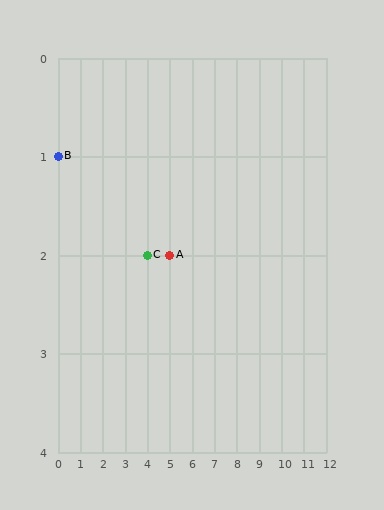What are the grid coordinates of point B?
Point B is at grid coordinates (0, 1).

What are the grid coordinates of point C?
Point C is at grid coordinates (4, 2).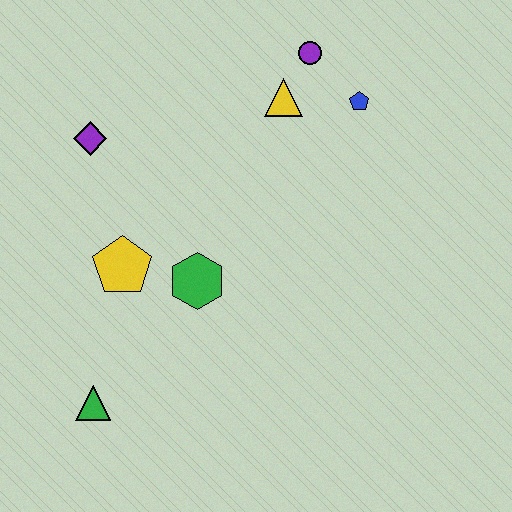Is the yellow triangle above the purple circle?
No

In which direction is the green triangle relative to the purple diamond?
The green triangle is below the purple diamond.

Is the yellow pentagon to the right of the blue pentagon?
No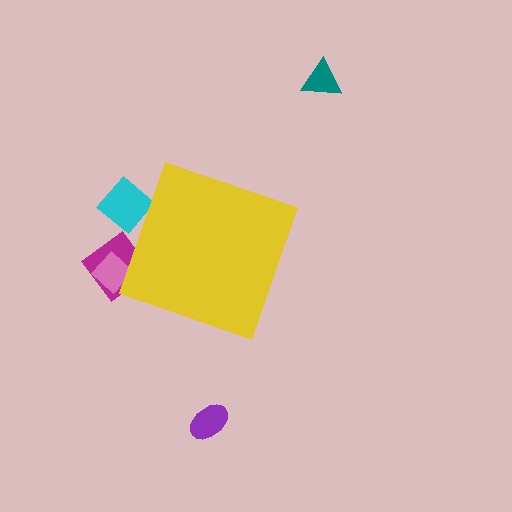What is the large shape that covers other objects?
A yellow diamond.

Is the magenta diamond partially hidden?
Yes, the magenta diamond is partially hidden behind the yellow diamond.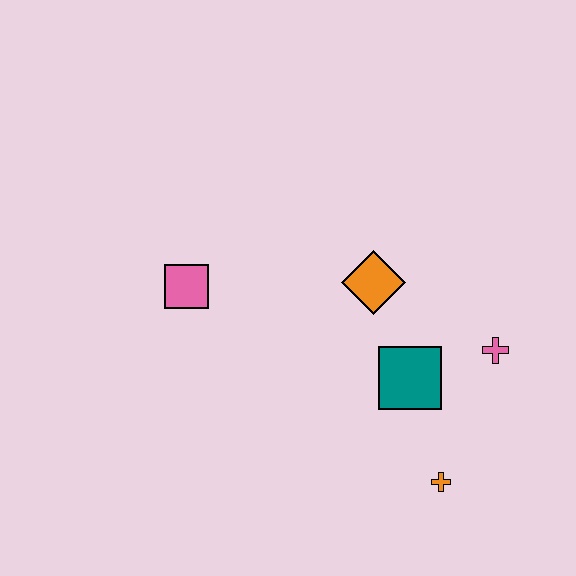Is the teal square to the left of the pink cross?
Yes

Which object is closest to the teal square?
The pink cross is closest to the teal square.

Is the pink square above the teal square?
Yes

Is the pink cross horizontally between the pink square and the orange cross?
No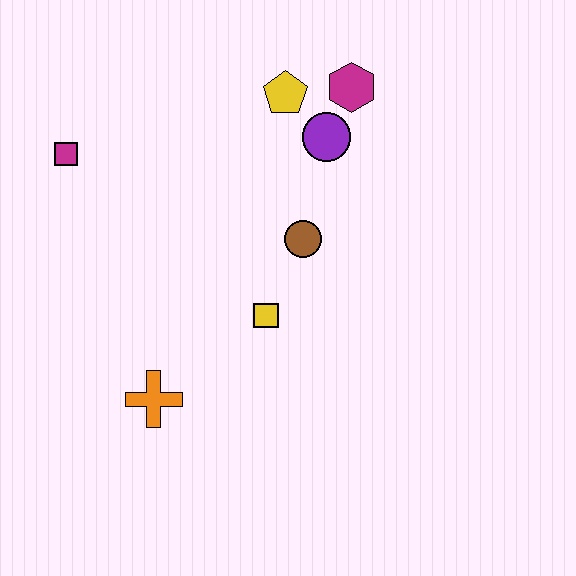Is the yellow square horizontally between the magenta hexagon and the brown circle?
No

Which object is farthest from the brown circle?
The magenta square is farthest from the brown circle.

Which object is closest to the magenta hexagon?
The purple circle is closest to the magenta hexagon.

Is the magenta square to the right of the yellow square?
No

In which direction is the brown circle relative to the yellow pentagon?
The brown circle is below the yellow pentagon.